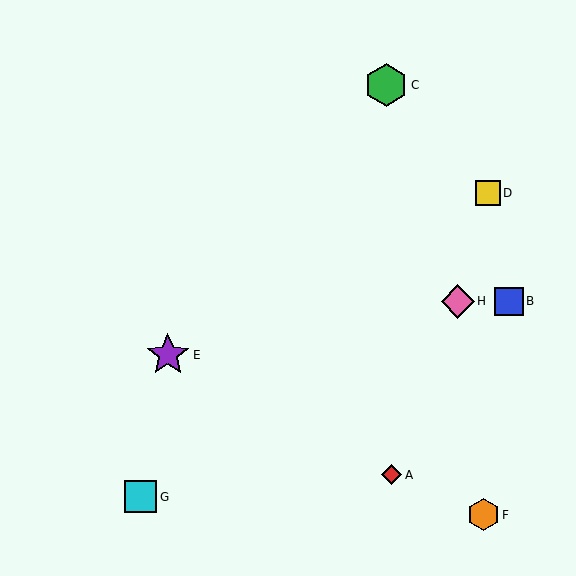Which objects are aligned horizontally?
Objects B, H are aligned horizontally.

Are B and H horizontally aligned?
Yes, both are at y≈301.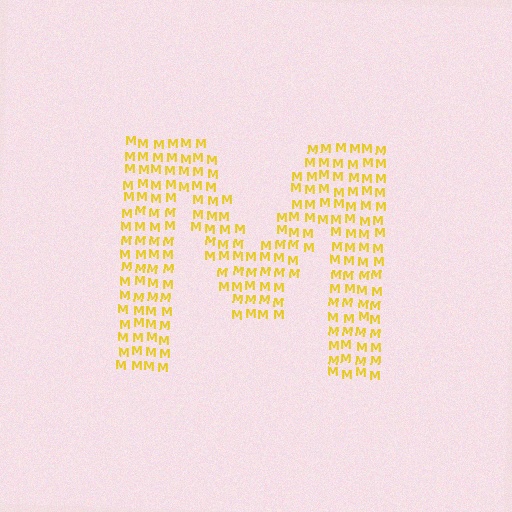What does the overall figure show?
The overall figure shows the letter M.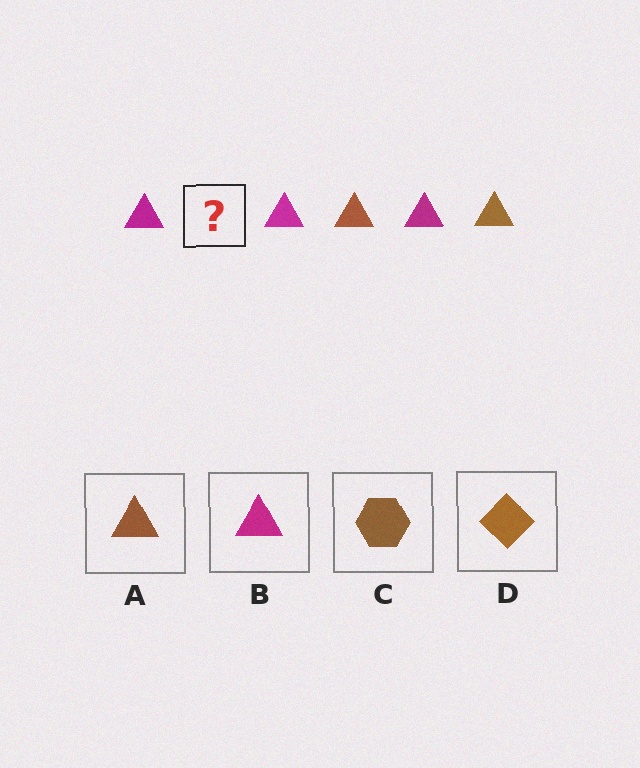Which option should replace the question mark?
Option A.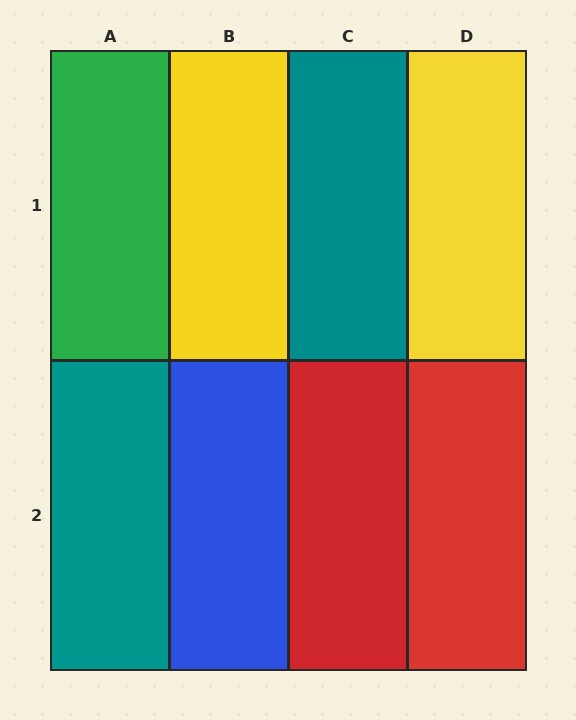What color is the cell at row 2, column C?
Red.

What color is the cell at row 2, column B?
Blue.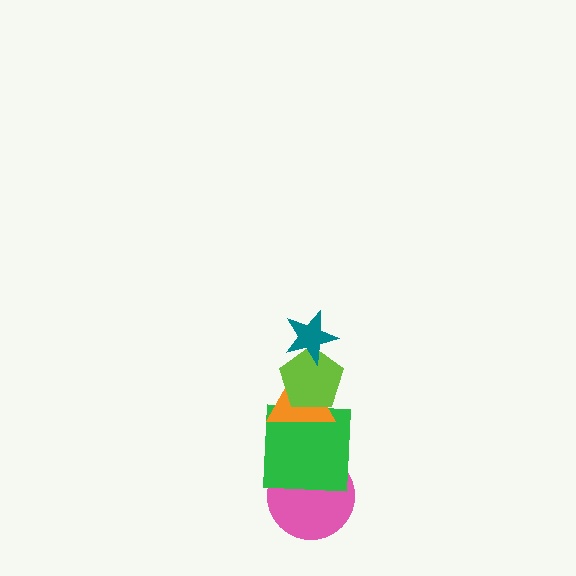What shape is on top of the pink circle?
The green square is on top of the pink circle.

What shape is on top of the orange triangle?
The lime pentagon is on top of the orange triangle.